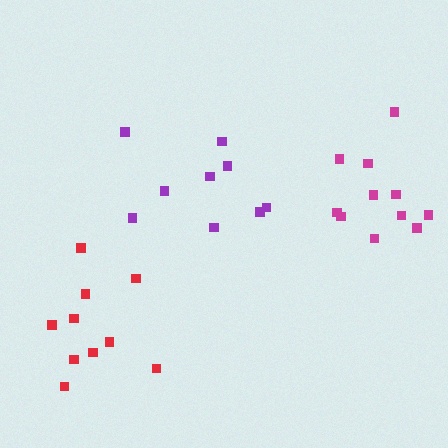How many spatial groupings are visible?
There are 3 spatial groupings.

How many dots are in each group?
Group 1: 9 dots, Group 2: 11 dots, Group 3: 10 dots (30 total).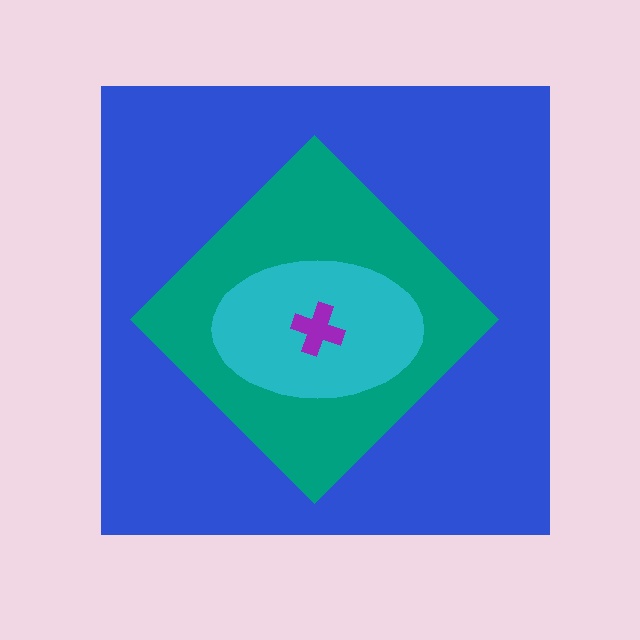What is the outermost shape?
The blue square.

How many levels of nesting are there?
4.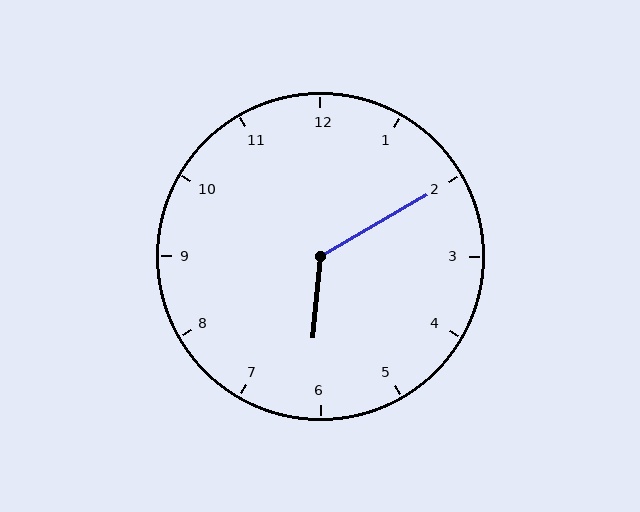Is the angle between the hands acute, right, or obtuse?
It is obtuse.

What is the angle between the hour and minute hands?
Approximately 125 degrees.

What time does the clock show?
6:10.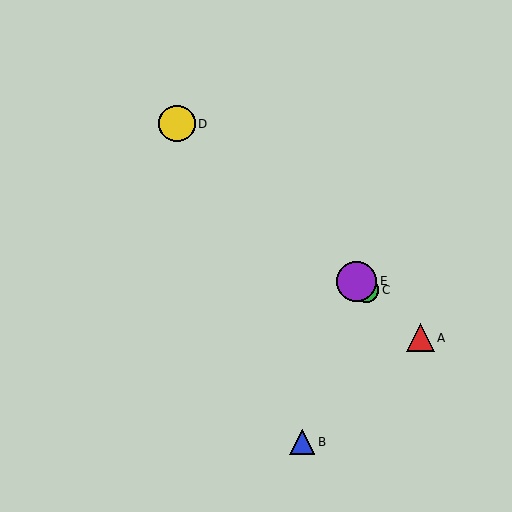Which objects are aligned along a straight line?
Objects A, C, D, E are aligned along a straight line.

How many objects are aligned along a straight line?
4 objects (A, C, D, E) are aligned along a straight line.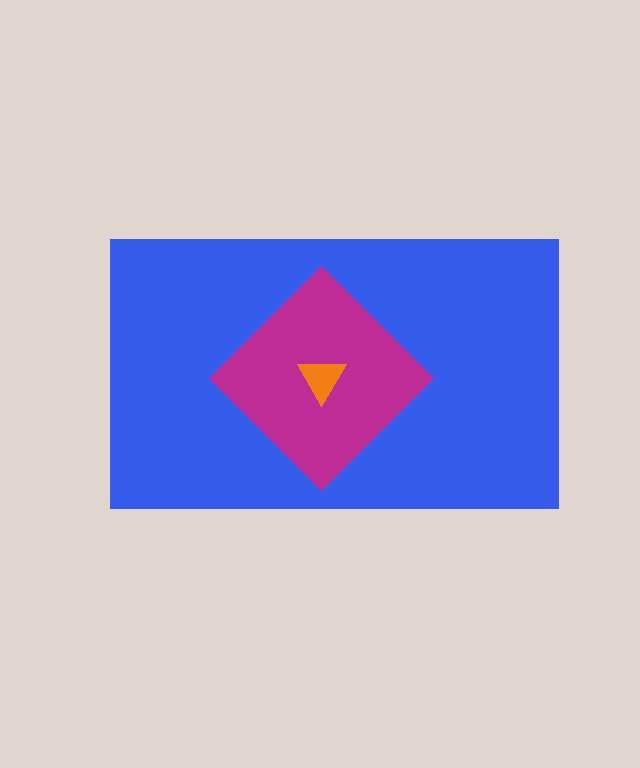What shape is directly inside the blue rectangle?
The magenta diamond.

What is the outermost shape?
The blue rectangle.